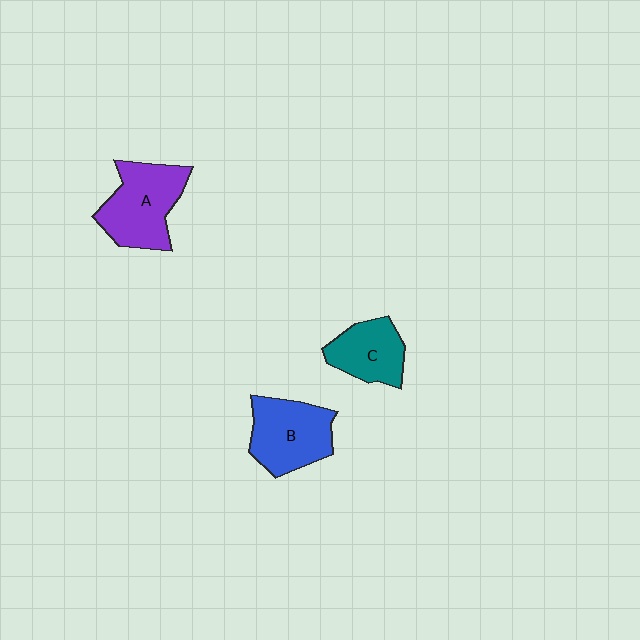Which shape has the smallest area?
Shape C (teal).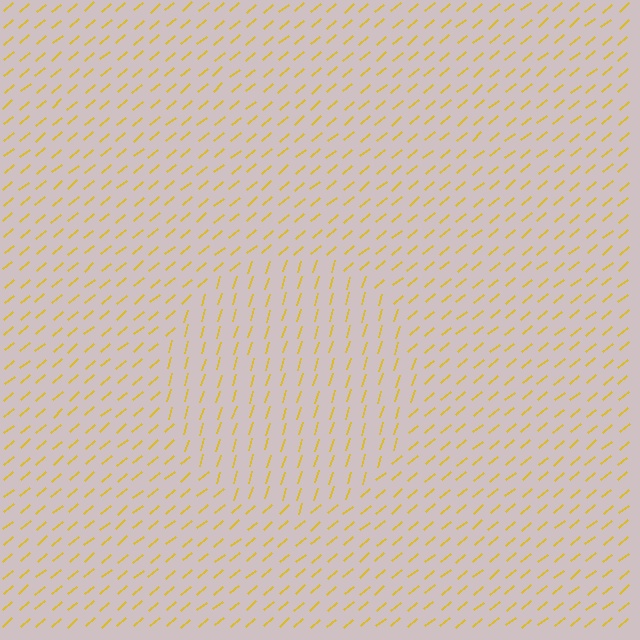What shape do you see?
I see a circle.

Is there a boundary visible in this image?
Yes, there is a texture boundary formed by a change in line orientation.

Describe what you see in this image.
The image is filled with small yellow line segments. A circle region in the image has lines oriented differently from the surrounding lines, creating a visible texture boundary.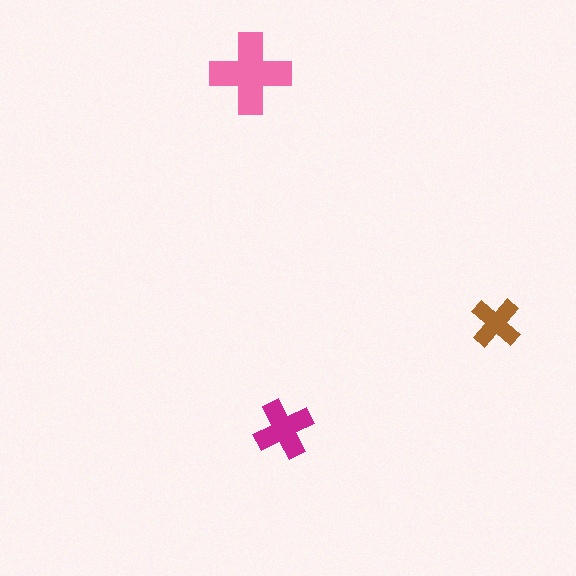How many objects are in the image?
There are 3 objects in the image.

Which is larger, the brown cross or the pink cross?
The pink one.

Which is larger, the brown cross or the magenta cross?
The magenta one.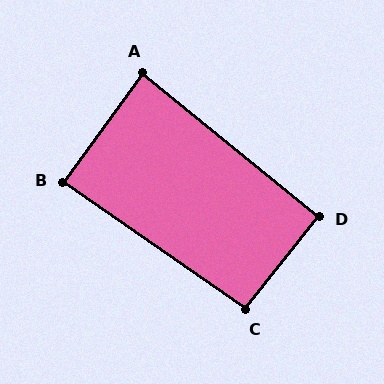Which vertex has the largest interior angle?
C, at approximately 93 degrees.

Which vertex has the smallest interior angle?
A, at approximately 87 degrees.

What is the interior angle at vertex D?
Approximately 91 degrees (approximately right).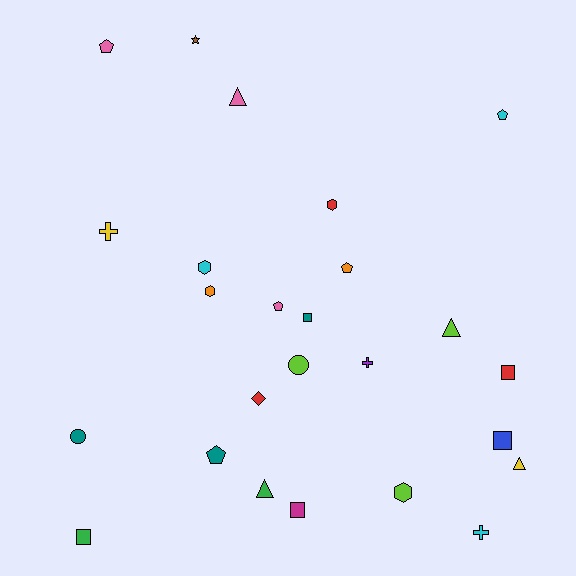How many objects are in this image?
There are 25 objects.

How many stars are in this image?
There is 1 star.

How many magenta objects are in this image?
There is 1 magenta object.